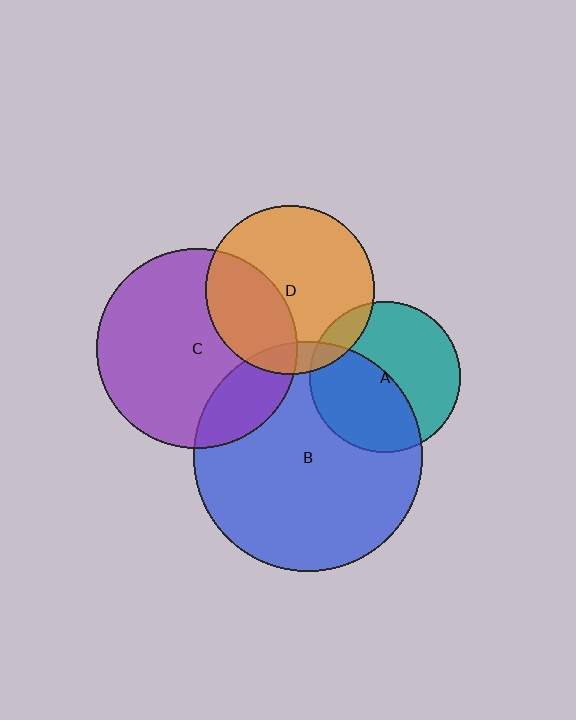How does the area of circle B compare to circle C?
Approximately 1.3 times.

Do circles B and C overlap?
Yes.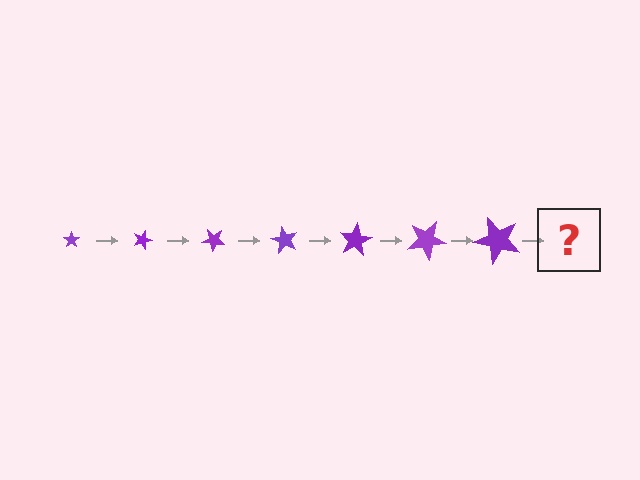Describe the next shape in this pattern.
It should be a star, larger than the previous one and rotated 140 degrees from the start.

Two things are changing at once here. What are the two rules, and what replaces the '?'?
The two rules are that the star grows larger each step and it rotates 20 degrees each step. The '?' should be a star, larger than the previous one and rotated 140 degrees from the start.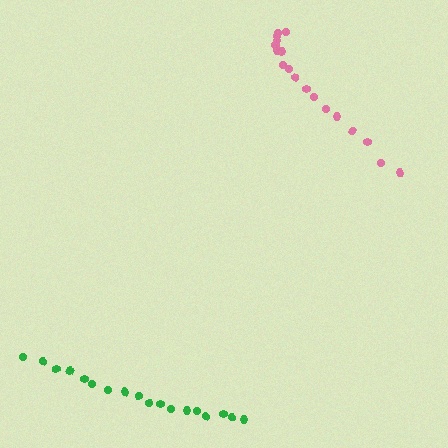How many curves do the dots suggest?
There are 2 distinct paths.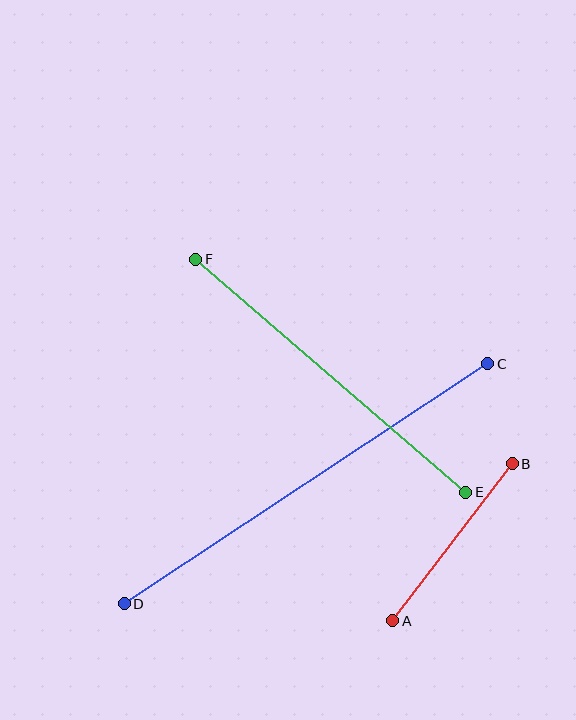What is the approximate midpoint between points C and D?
The midpoint is at approximately (306, 484) pixels.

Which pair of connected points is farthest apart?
Points C and D are farthest apart.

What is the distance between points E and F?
The distance is approximately 357 pixels.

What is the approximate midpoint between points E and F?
The midpoint is at approximately (331, 376) pixels.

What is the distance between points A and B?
The distance is approximately 198 pixels.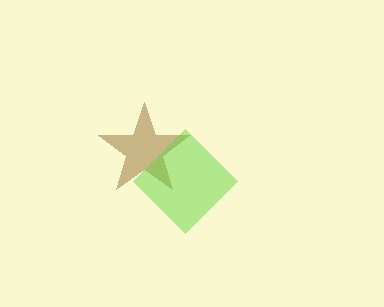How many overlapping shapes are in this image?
There are 2 overlapping shapes in the image.